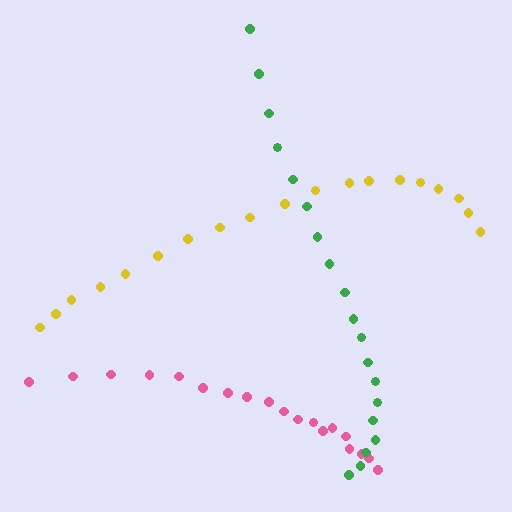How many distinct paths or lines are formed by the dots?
There are 3 distinct paths.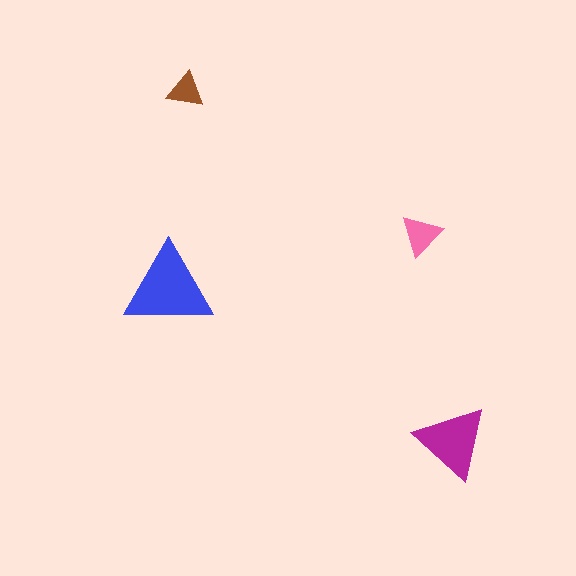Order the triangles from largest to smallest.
the blue one, the magenta one, the pink one, the brown one.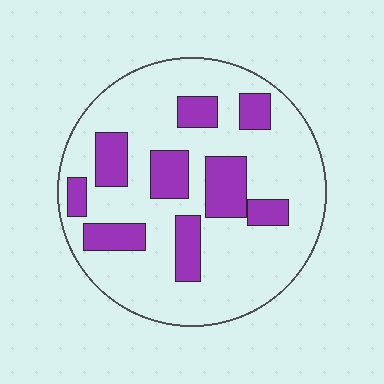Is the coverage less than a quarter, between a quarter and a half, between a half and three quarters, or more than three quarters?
Less than a quarter.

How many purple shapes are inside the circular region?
9.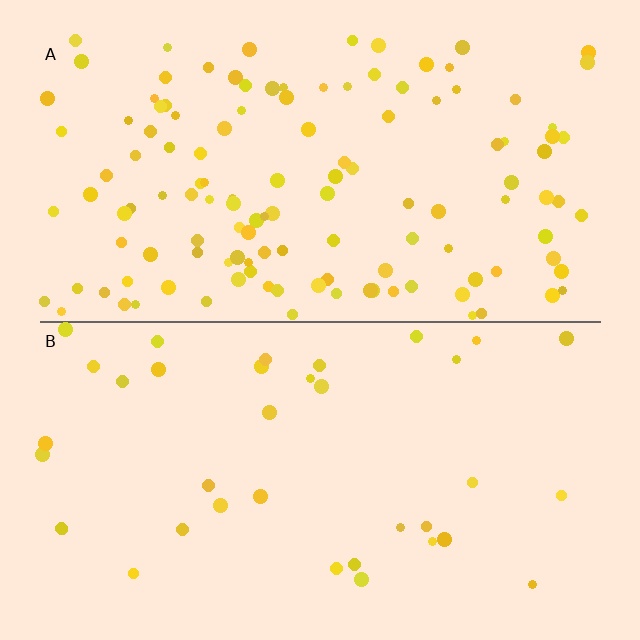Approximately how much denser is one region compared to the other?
Approximately 3.5× — region A over region B.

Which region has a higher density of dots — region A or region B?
A (the top).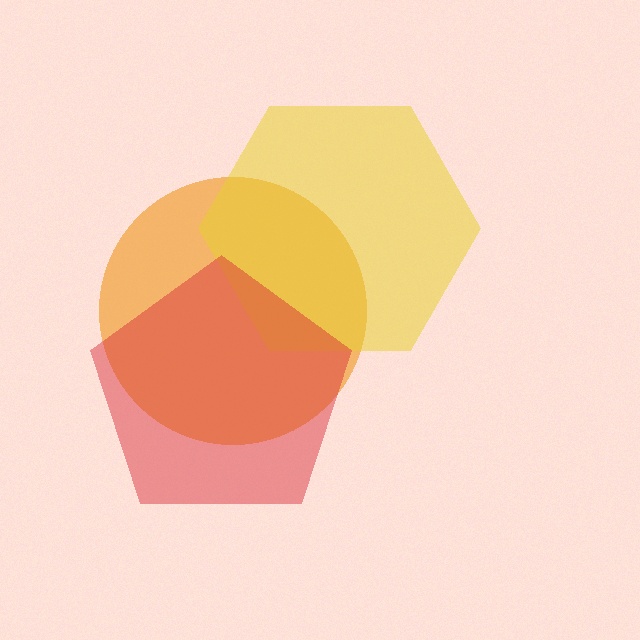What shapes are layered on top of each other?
The layered shapes are: an orange circle, a yellow hexagon, a red pentagon.